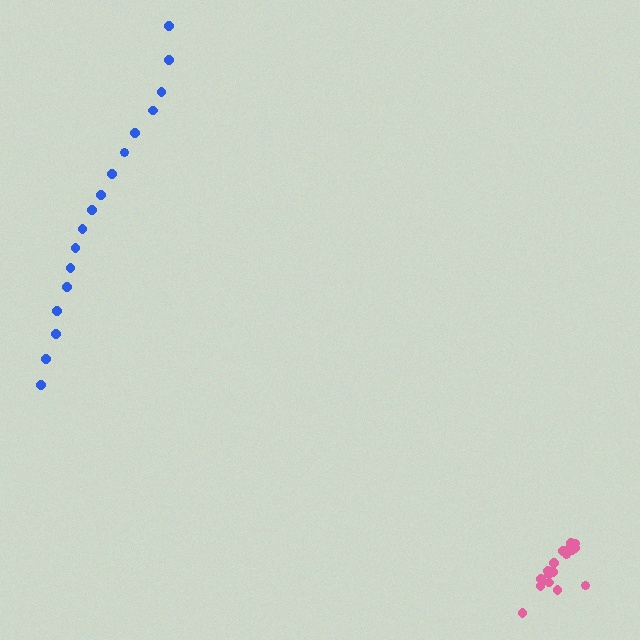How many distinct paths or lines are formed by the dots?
There are 2 distinct paths.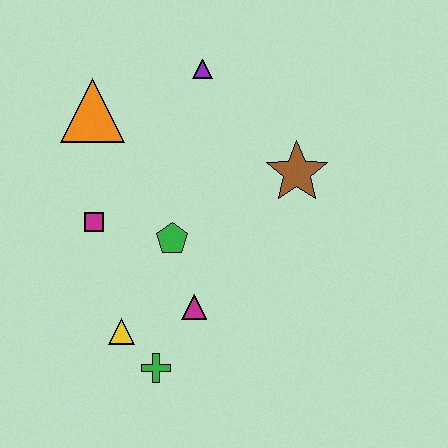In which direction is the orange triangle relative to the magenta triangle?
The orange triangle is above the magenta triangle.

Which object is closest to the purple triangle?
The orange triangle is closest to the purple triangle.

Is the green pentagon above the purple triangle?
No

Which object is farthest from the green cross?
The purple triangle is farthest from the green cross.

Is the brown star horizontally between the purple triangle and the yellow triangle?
No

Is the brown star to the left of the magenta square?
No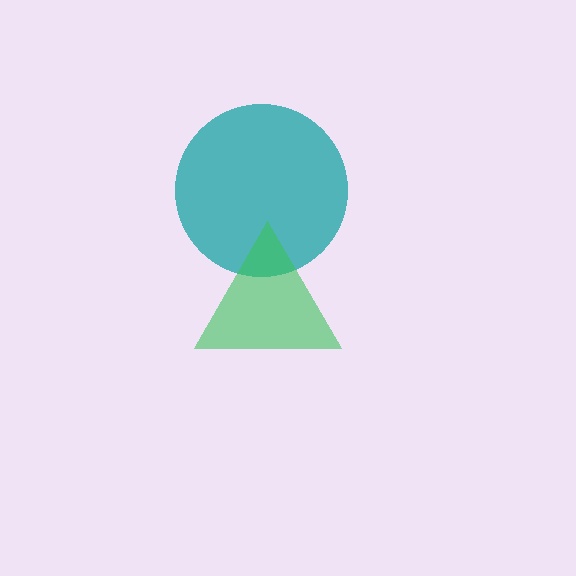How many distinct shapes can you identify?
There are 2 distinct shapes: a teal circle, a green triangle.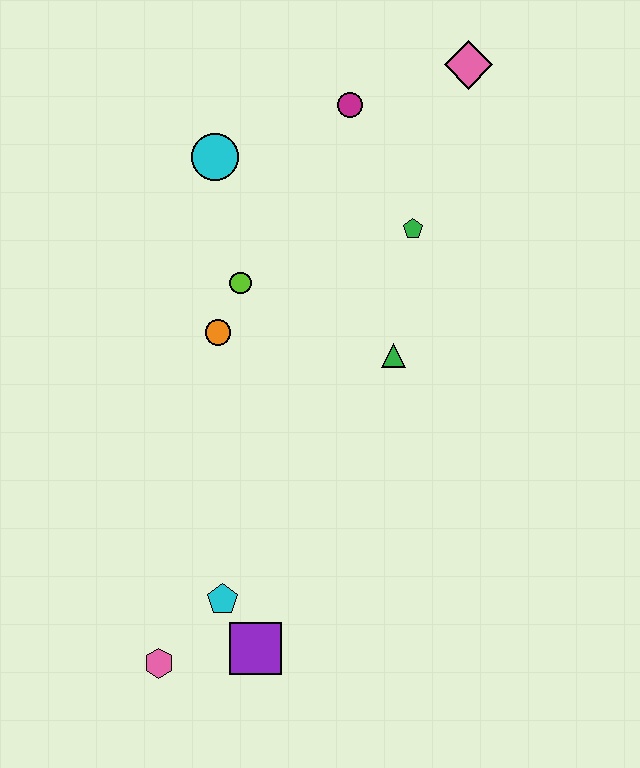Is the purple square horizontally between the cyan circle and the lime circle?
No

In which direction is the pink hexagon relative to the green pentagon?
The pink hexagon is below the green pentagon.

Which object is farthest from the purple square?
The pink diamond is farthest from the purple square.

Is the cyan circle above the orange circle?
Yes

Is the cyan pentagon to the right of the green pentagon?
No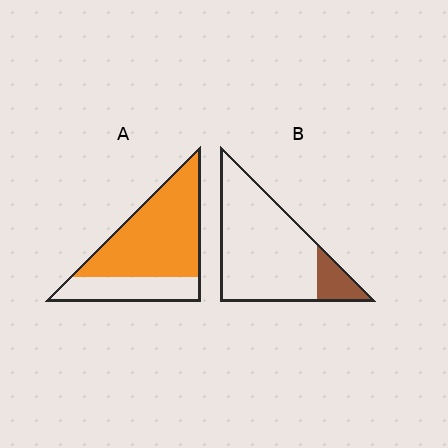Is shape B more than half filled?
No.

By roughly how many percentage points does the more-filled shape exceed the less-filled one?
By roughly 55 percentage points (A over B).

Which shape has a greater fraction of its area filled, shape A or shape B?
Shape A.